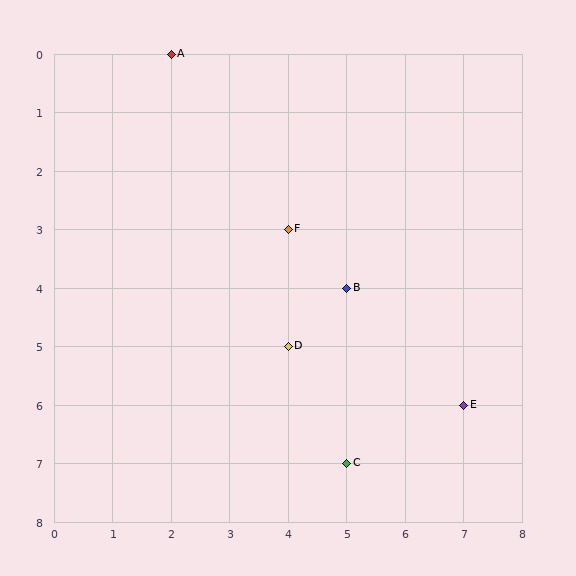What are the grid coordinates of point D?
Point D is at grid coordinates (4, 5).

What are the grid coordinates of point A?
Point A is at grid coordinates (2, 0).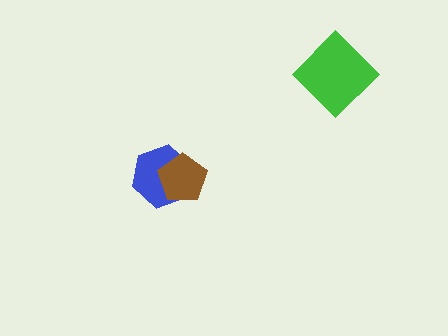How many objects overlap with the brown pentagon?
1 object overlaps with the brown pentagon.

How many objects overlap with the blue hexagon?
1 object overlaps with the blue hexagon.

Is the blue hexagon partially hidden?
Yes, it is partially covered by another shape.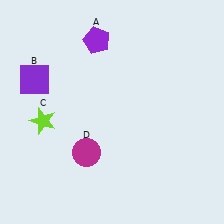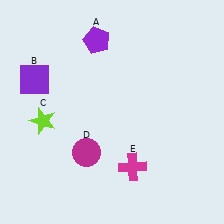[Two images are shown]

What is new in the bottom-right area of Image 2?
A magenta cross (E) was added in the bottom-right area of Image 2.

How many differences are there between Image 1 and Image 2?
There is 1 difference between the two images.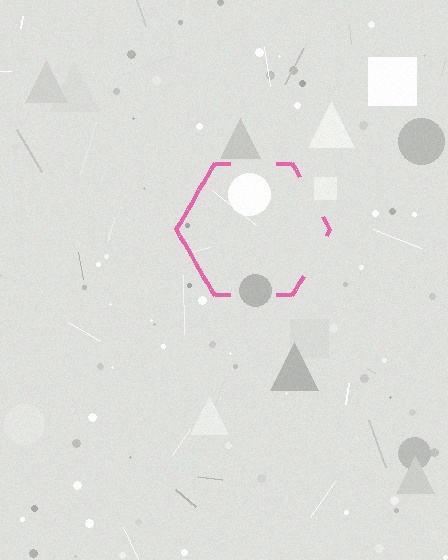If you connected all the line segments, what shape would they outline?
They would outline a hexagon.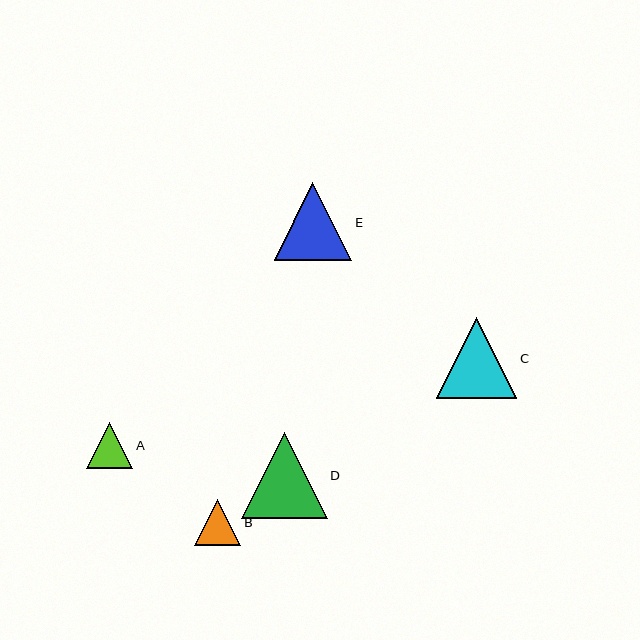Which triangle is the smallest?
Triangle B is the smallest with a size of approximately 46 pixels.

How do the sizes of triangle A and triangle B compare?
Triangle A and triangle B are approximately the same size.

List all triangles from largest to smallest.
From largest to smallest: D, C, E, A, B.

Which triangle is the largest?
Triangle D is the largest with a size of approximately 86 pixels.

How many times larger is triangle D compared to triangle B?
Triangle D is approximately 1.9 times the size of triangle B.